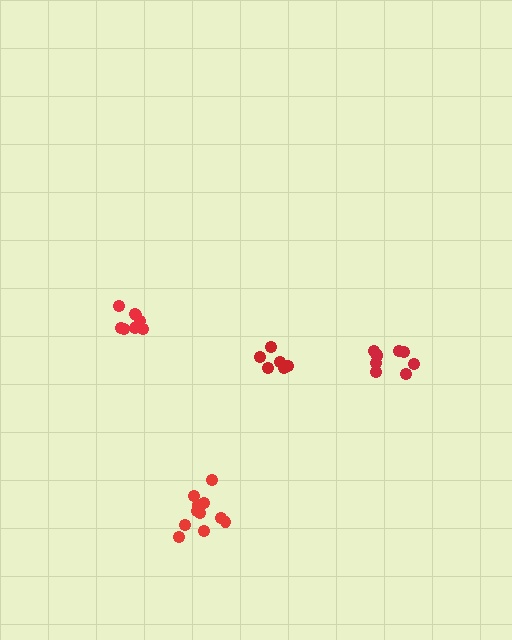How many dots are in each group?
Group 1: 11 dots, Group 2: 9 dots, Group 3: 6 dots, Group 4: 10 dots (36 total).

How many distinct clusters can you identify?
There are 4 distinct clusters.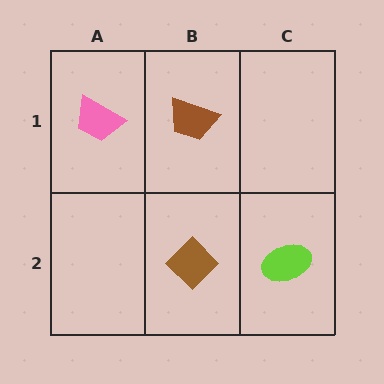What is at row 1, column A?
A pink trapezoid.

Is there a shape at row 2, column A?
No, that cell is empty.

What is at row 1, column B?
A brown trapezoid.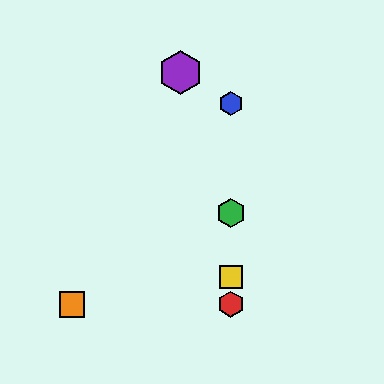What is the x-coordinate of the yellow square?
The yellow square is at x≈231.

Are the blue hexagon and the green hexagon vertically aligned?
Yes, both are at x≈231.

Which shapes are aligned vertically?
The red hexagon, the blue hexagon, the green hexagon, the yellow square are aligned vertically.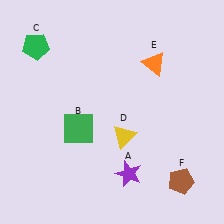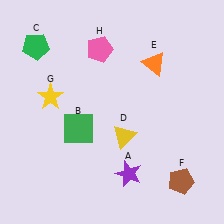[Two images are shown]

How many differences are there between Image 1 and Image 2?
There are 2 differences between the two images.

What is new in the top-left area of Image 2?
A pink pentagon (H) was added in the top-left area of Image 2.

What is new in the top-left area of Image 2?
A yellow star (G) was added in the top-left area of Image 2.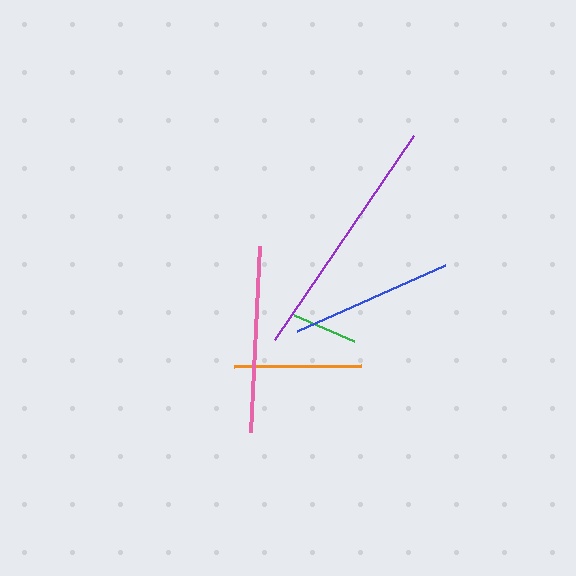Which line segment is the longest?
The purple line is the longest at approximately 247 pixels.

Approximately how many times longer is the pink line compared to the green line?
The pink line is approximately 2.9 times the length of the green line.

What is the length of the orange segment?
The orange segment is approximately 128 pixels long.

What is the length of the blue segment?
The blue segment is approximately 162 pixels long.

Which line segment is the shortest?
The green line is the shortest at approximately 65 pixels.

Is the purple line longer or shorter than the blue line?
The purple line is longer than the blue line.